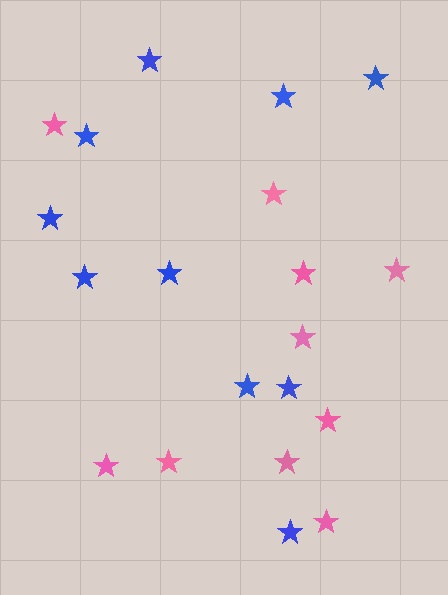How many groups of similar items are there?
There are 2 groups: one group of pink stars (10) and one group of blue stars (10).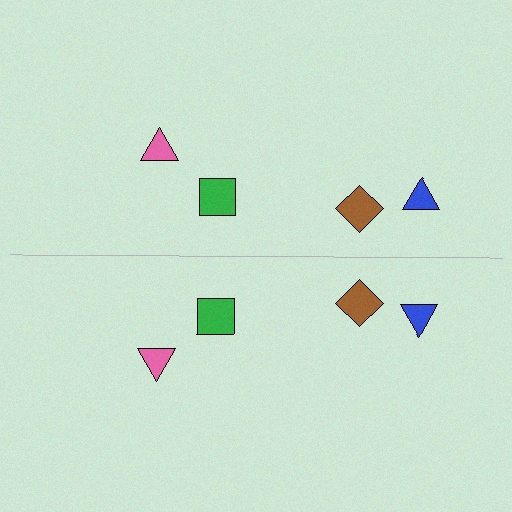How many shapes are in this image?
There are 8 shapes in this image.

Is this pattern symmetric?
Yes, this pattern has bilateral (reflection) symmetry.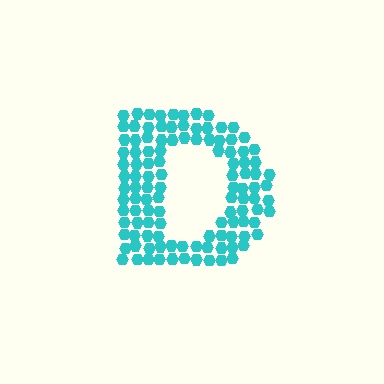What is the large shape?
The large shape is the letter D.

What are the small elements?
The small elements are hexagons.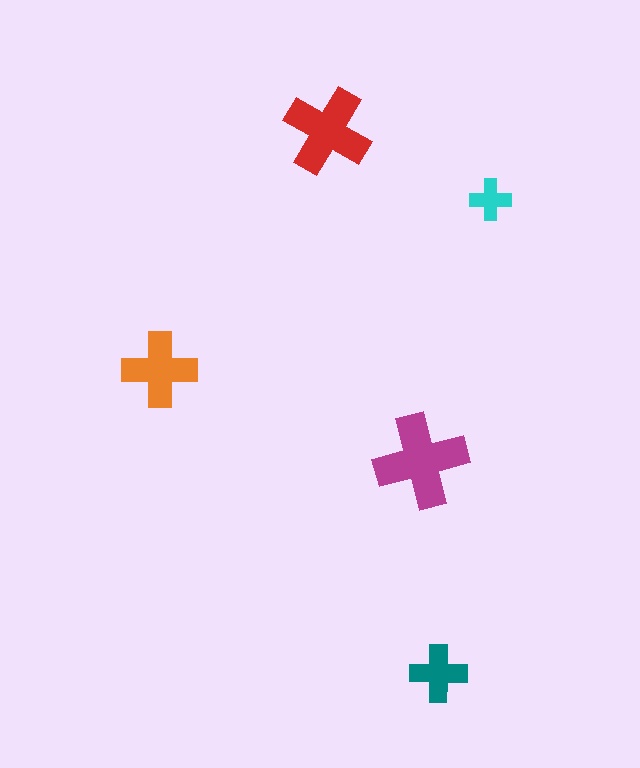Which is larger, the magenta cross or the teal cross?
The magenta one.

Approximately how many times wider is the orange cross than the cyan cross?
About 2 times wider.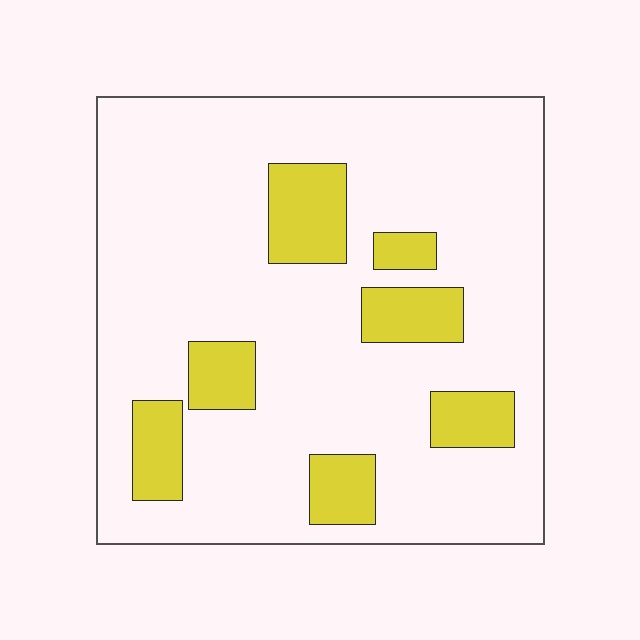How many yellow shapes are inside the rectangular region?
7.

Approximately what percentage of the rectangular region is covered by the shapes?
Approximately 20%.